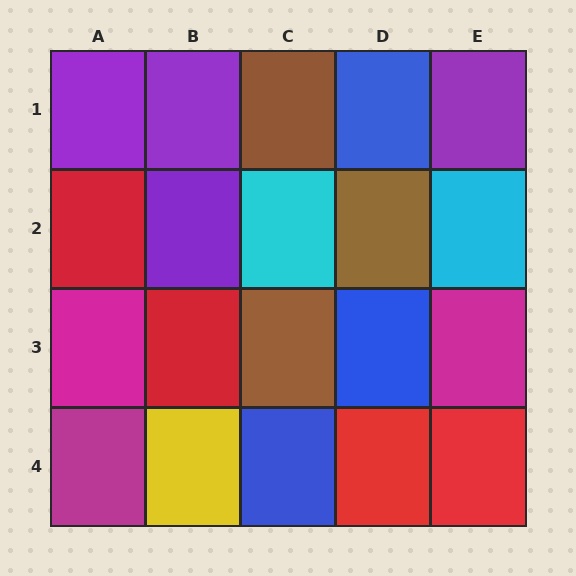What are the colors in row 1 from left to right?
Purple, purple, brown, blue, purple.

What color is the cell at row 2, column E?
Cyan.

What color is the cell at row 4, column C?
Blue.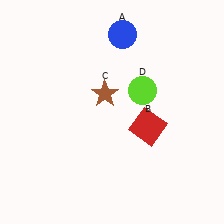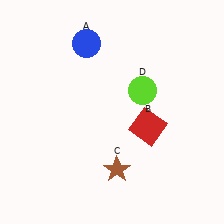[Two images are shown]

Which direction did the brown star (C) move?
The brown star (C) moved down.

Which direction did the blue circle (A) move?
The blue circle (A) moved left.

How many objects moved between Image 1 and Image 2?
2 objects moved between the two images.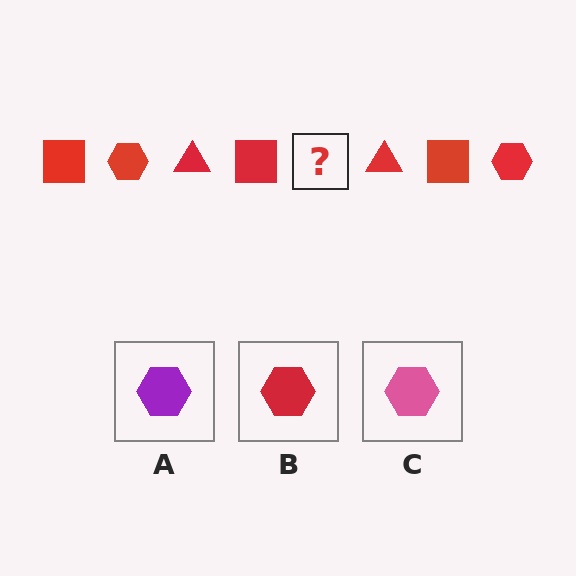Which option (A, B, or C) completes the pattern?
B.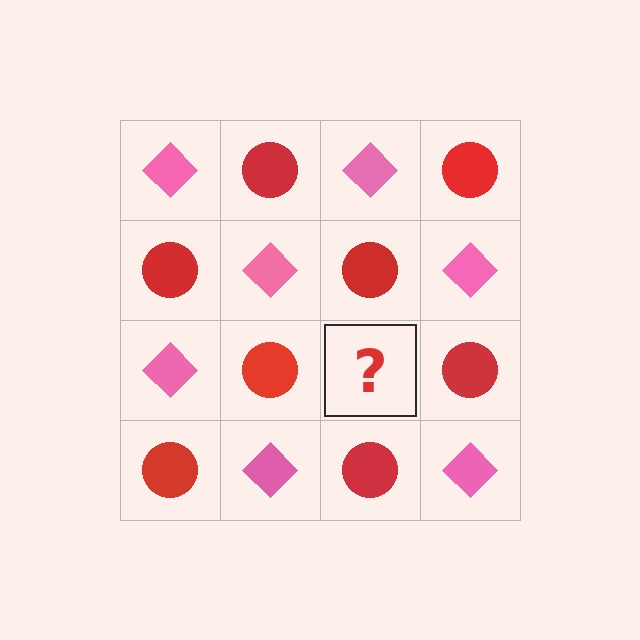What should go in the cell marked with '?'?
The missing cell should contain a pink diamond.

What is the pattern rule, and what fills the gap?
The rule is that it alternates pink diamond and red circle in a checkerboard pattern. The gap should be filled with a pink diamond.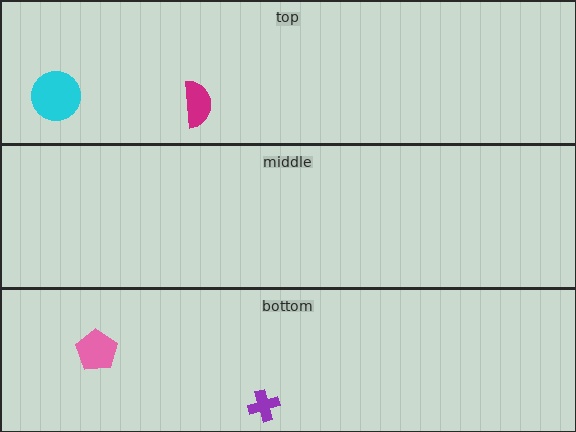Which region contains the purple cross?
The bottom region.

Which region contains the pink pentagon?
The bottom region.